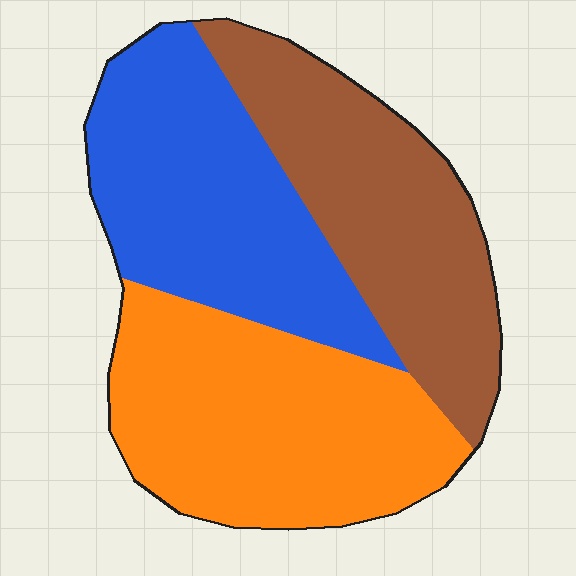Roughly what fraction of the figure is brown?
Brown covers around 30% of the figure.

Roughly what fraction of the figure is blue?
Blue covers about 30% of the figure.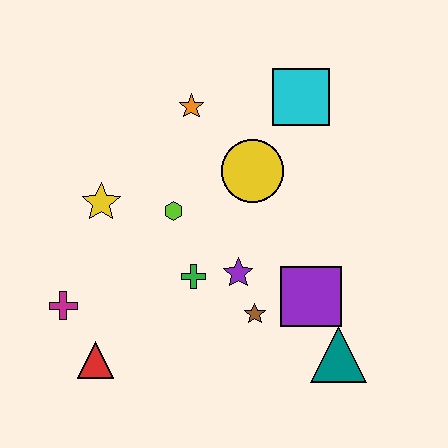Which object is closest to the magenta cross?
The red triangle is closest to the magenta cross.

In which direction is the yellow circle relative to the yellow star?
The yellow circle is to the right of the yellow star.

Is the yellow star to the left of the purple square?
Yes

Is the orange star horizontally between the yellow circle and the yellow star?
Yes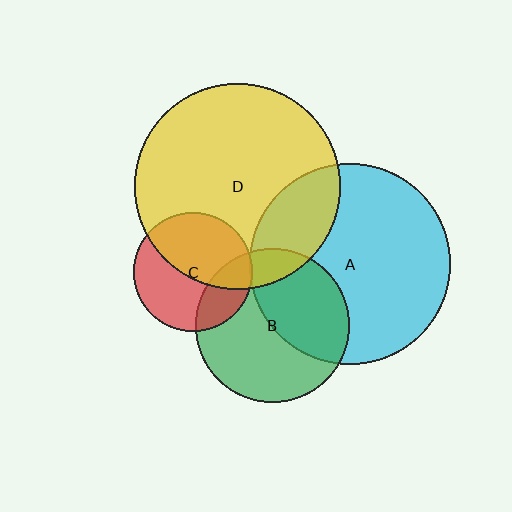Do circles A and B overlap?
Yes.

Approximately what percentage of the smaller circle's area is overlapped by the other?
Approximately 45%.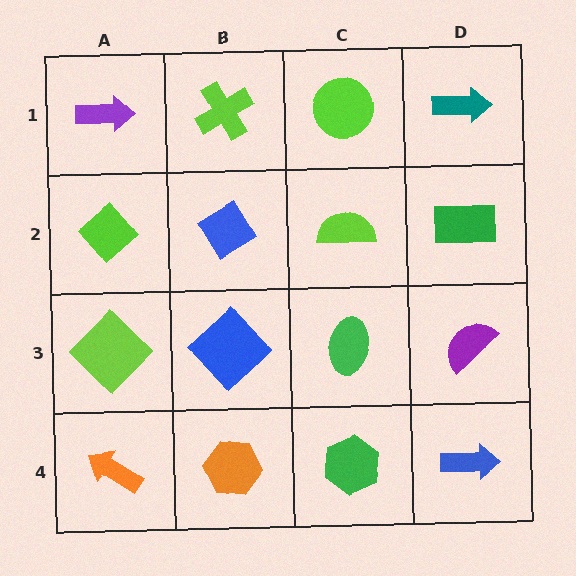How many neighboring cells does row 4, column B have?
3.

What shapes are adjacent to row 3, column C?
A lime semicircle (row 2, column C), a green hexagon (row 4, column C), a blue diamond (row 3, column B), a purple semicircle (row 3, column D).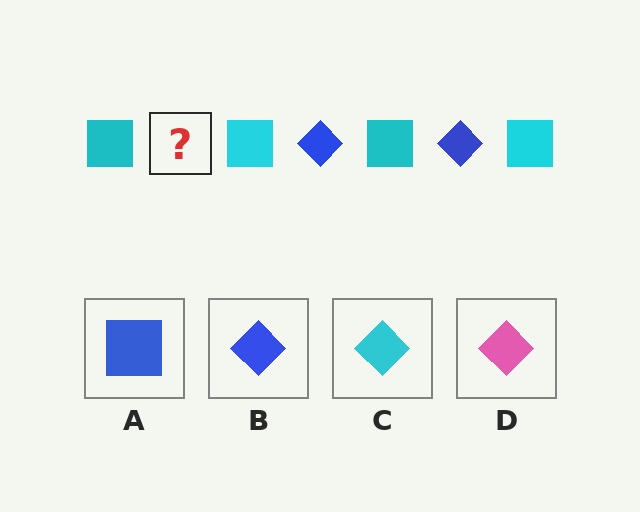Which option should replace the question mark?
Option B.